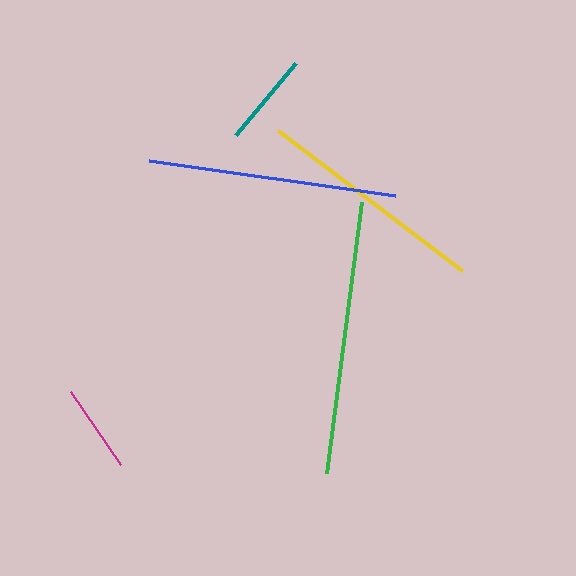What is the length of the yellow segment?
The yellow segment is approximately 231 pixels long.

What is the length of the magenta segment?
The magenta segment is approximately 88 pixels long.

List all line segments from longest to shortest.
From longest to shortest: green, blue, yellow, teal, magenta.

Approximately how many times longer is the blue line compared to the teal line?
The blue line is approximately 2.7 times the length of the teal line.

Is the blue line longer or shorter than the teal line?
The blue line is longer than the teal line.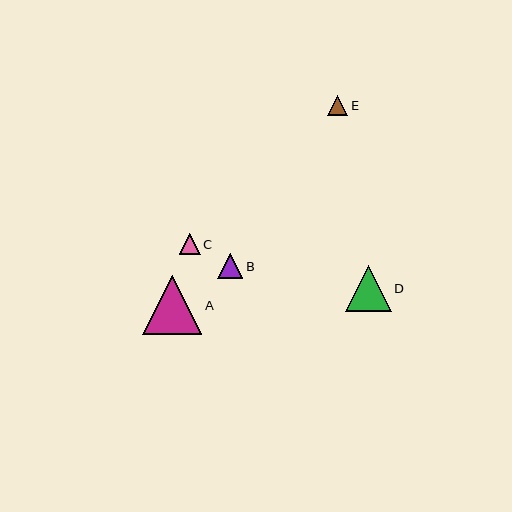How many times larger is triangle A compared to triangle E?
Triangle A is approximately 2.9 times the size of triangle E.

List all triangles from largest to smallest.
From largest to smallest: A, D, B, C, E.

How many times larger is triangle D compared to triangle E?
Triangle D is approximately 2.2 times the size of triangle E.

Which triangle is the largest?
Triangle A is the largest with a size of approximately 59 pixels.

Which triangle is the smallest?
Triangle E is the smallest with a size of approximately 20 pixels.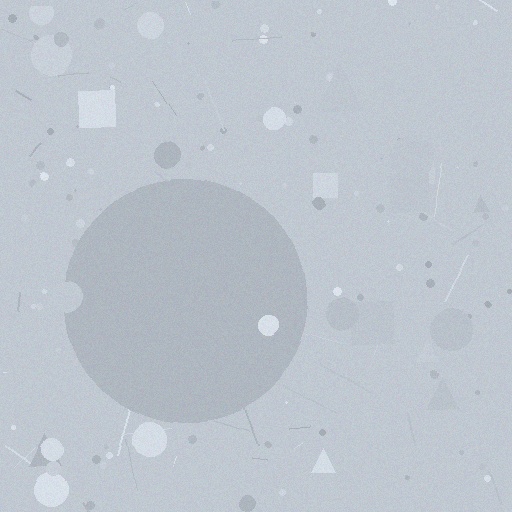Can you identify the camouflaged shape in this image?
The camouflaged shape is a circle.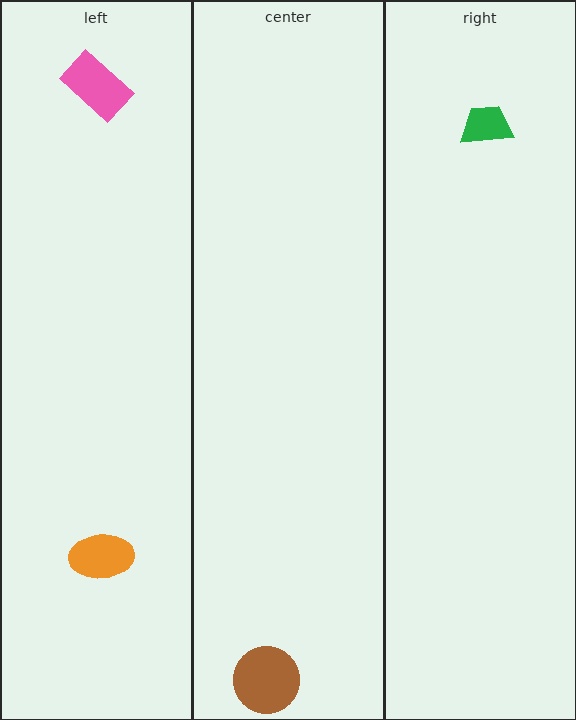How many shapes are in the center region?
1.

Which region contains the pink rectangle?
The left region.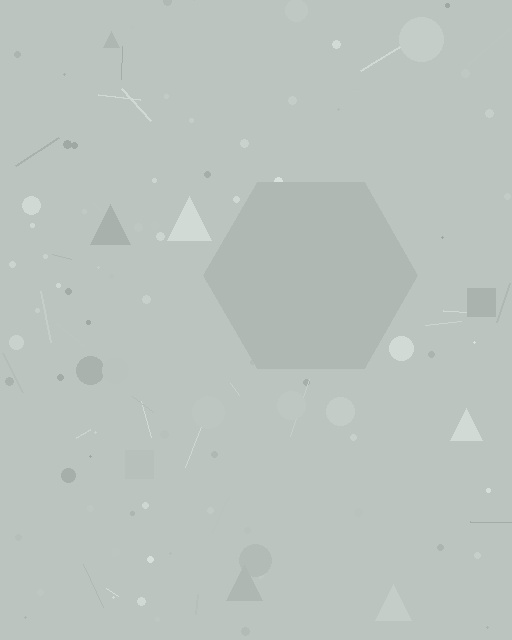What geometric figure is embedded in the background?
A hexagon is embedded in the background.